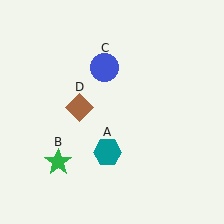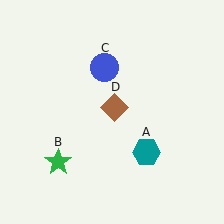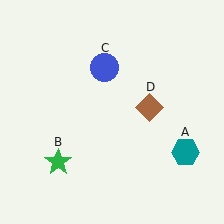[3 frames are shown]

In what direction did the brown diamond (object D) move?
The brown diamond (object D) moved right.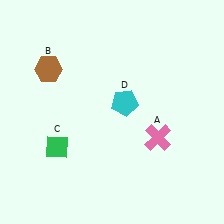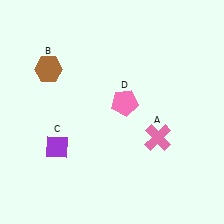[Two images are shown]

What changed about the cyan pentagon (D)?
In Image 1, D is cyan. In Image 2, it changed to pink.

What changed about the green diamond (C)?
In Image 1, C is green. In Image 2, it changed to purple.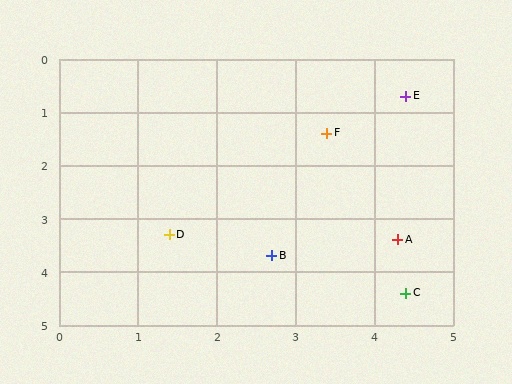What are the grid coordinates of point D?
Point D is at approximately (1.4, 3.3).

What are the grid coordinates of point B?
Point B is at approximately (2.7, 3.7).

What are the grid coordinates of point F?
Point F is at approximately (3.4, 1.4).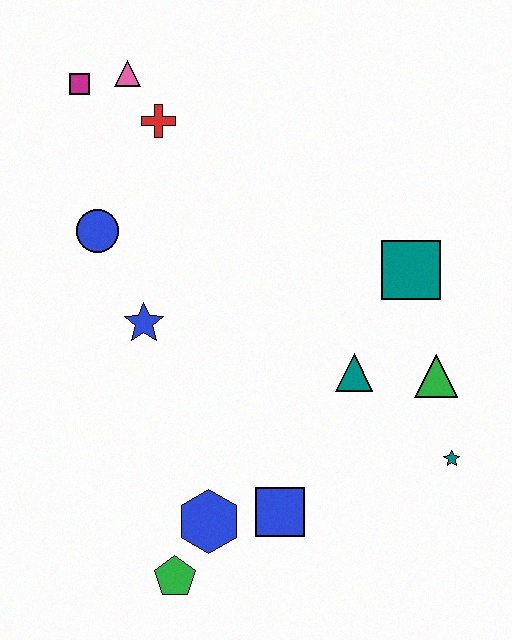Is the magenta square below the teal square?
No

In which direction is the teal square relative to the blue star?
The teal square is to the right of the blue star.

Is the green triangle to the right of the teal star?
No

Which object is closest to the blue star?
The blue circle is closest to the blue star.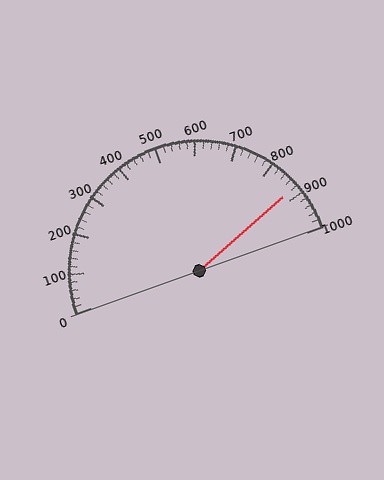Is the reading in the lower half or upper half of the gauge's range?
The reading is in the upper half of the range (0 to 1000).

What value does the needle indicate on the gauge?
The needle indicates approximately 880.